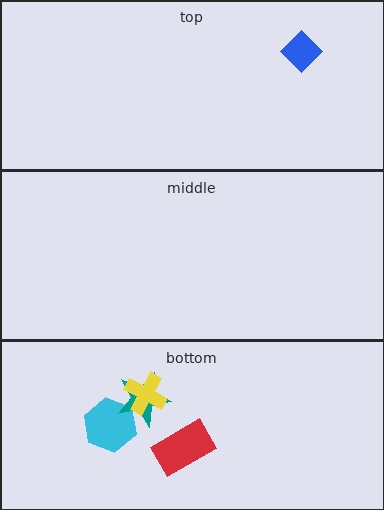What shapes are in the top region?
The blue diamond.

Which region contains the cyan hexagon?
The bottom region.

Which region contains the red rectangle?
The bottom region.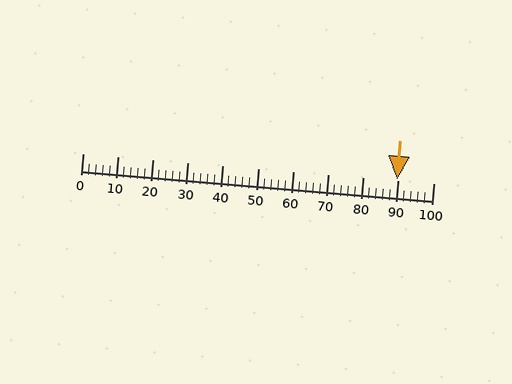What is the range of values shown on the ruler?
The ruler shows values from 0 to 100.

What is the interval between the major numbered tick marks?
The major tick marks are spaced 10 units apart.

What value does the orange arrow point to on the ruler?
The orange arrow points to approximately 90.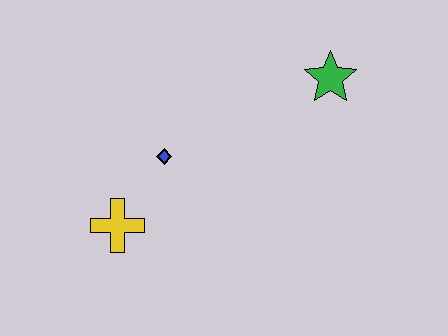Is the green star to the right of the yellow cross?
Yes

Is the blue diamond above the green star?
No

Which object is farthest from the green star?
The yellow cross is farthest from the green star.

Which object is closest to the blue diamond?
The yellow cross is closest to the blue diamond.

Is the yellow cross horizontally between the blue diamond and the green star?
No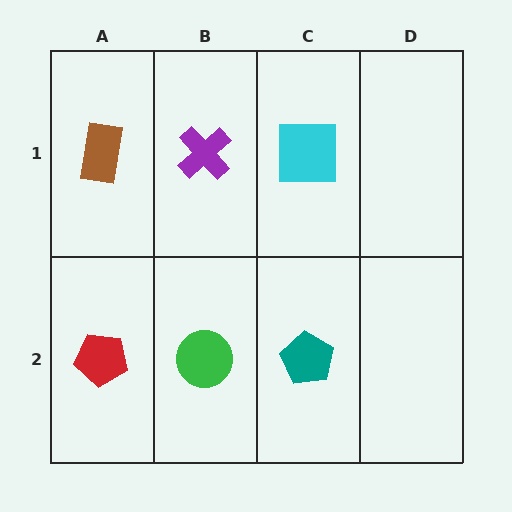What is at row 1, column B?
A purple cross.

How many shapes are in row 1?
3 shapes.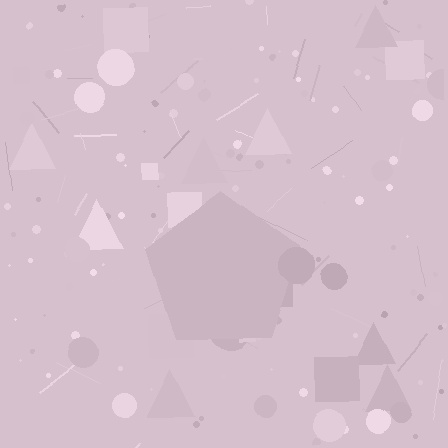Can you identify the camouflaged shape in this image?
The camouflaged shape is a pentagon.